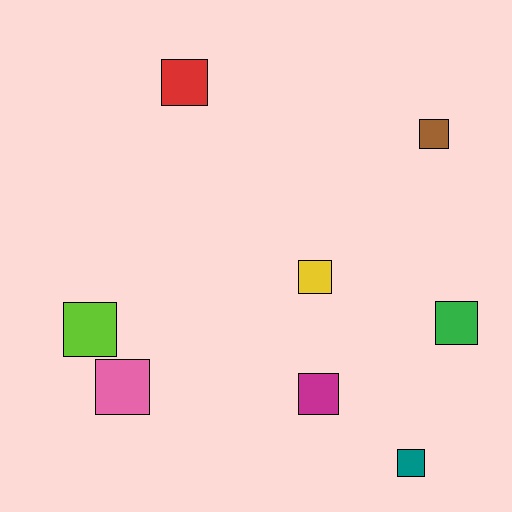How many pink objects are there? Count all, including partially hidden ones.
There is 1 pink object.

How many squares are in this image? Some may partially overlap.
There are 8 squares.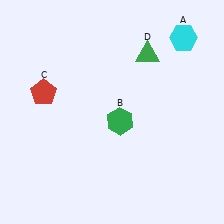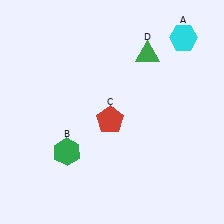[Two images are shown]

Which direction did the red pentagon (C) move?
The red pentagon (C) moved right.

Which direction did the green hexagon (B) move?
The green hexagon (B) moved left.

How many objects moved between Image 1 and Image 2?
2 objects moved between the two images.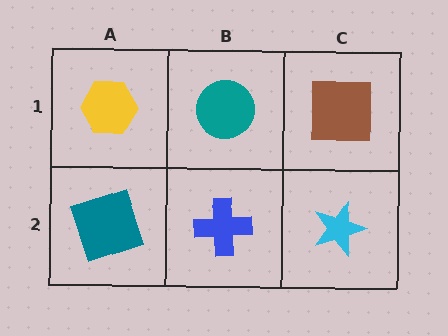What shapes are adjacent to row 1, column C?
A cyan star (row 2, column C), a teal circle (row 1, column B).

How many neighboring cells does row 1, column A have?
2.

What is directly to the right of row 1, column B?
A brown square.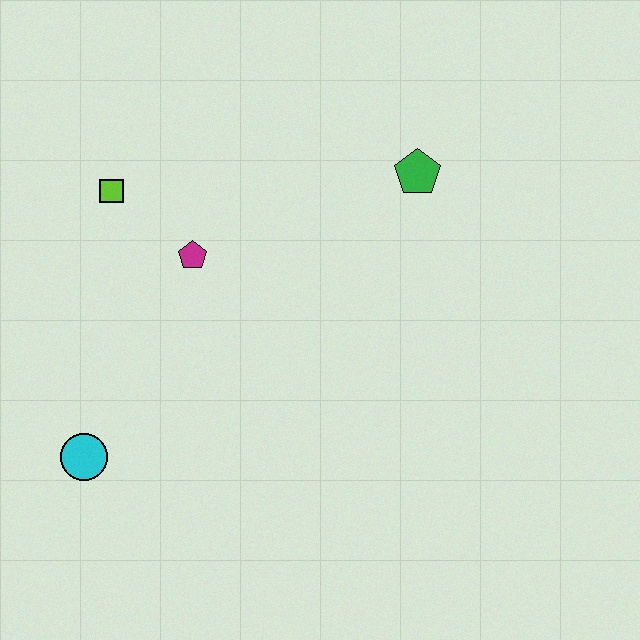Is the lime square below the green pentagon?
Yes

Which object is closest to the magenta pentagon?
The lime square is closest to the magenta pentagon.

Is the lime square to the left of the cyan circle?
No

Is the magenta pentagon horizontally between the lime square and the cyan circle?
No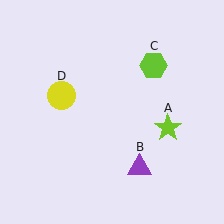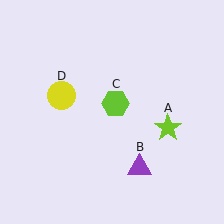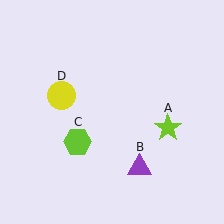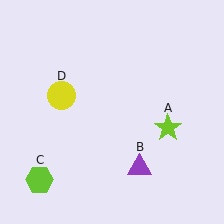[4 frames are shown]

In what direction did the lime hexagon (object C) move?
The lime hexagon (object C) moved down and to the left.